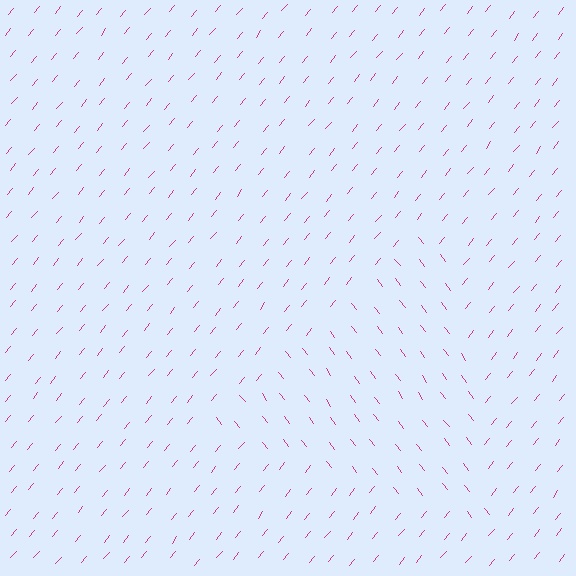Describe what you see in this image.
The image is filled with small magenta line segments. A triangle region in the image has lines oriented differently from the surrounding lines, creating a visible texture boundary.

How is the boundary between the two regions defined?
The boundary is defined purely by a change in line orientation (approximately 77 degrees difference). All lines are the same color and thickness.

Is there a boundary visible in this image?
Yes, there is a texture boundary formed by a change in line orientation.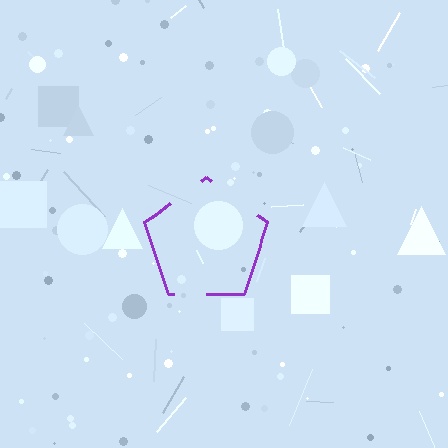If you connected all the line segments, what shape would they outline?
They would outline a pentagon.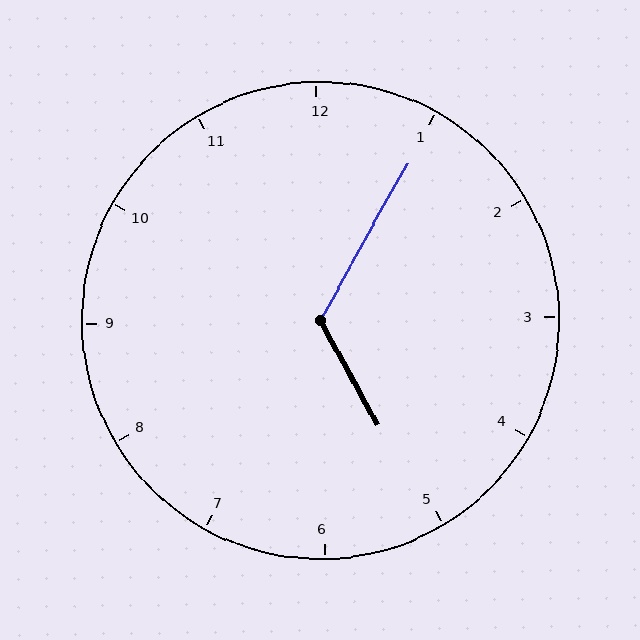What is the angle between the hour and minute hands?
Approximately 122 degrees.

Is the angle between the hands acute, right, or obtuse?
It is obtuse.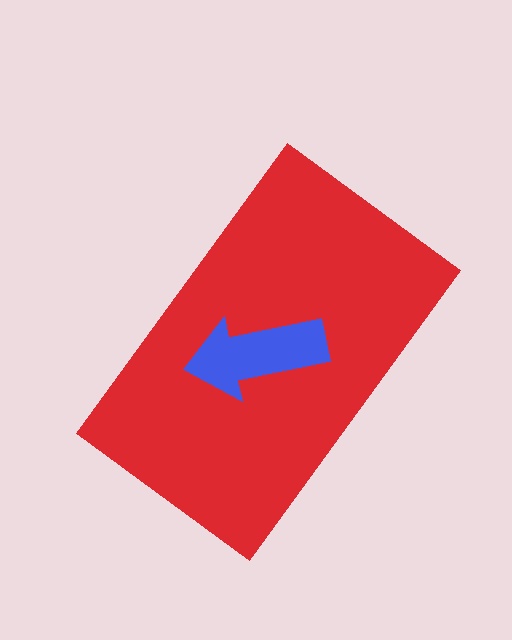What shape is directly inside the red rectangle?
The blue arrow.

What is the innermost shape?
The blue arrow.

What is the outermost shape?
The red rectangle.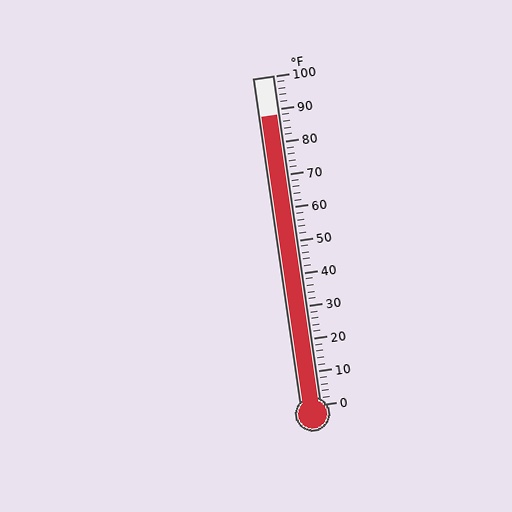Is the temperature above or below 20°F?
The temperature is above 20°F.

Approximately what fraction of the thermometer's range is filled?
The thermometer is filled to approximately 90% of its range.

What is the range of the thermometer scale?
The thermometer scale ranges from 0°F to 100°F.